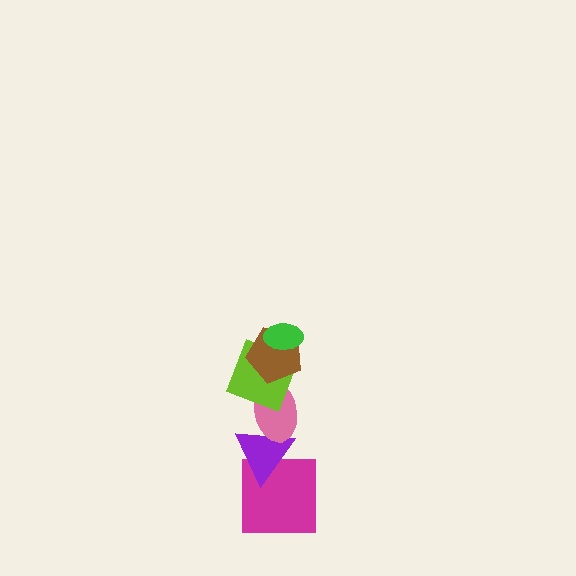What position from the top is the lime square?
The lime square is 3rd from the top.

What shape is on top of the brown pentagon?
The green ellipse is on top of the brown pentagon.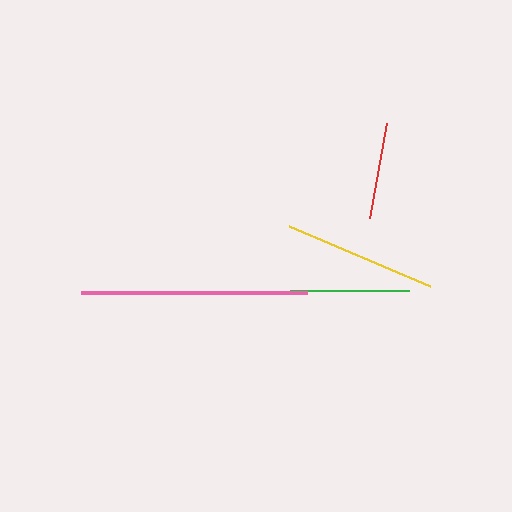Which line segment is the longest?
The pink line is the longest at approximately 226 pixels.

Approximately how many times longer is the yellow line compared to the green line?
The yellow line is approximately 1.3 times the length of the green line.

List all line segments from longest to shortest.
From longest to shortest: pink, yellow, green, red.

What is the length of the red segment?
The red segment is approximately 96 pixels long.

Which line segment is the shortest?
The red line is the shortest at approximately 96 pixels.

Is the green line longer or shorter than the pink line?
The pink line is longer than the green line.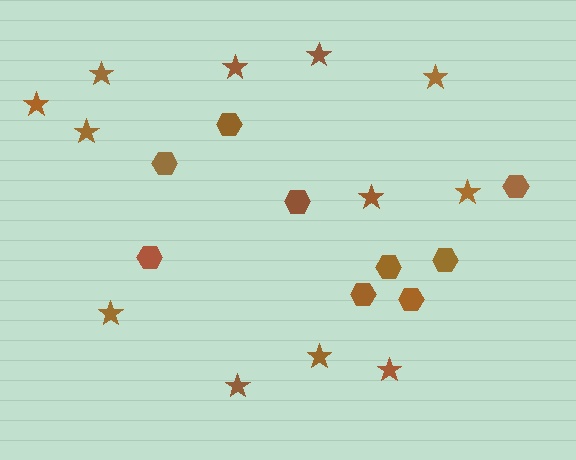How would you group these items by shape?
There are 2 groups: one group of hexagons (9) and one group of stars (12).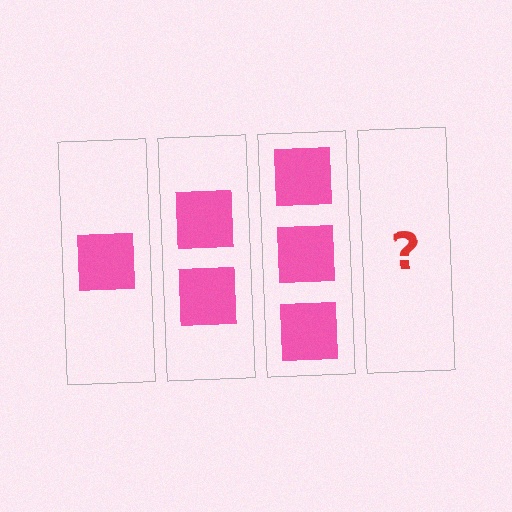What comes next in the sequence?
The next element should be 4 squares.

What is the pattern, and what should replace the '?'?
The pattern is that each step adds one more square. The '?' should be 4 squares.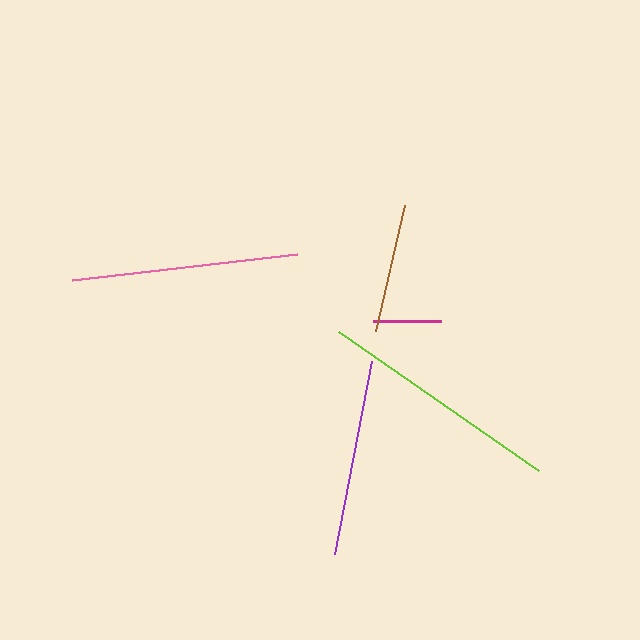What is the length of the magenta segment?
The magenta segment is approximately 69 pixels long.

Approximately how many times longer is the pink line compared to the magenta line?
The pink line is approximately 3.3 times the length of the magenta line.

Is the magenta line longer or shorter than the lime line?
The lime line is longer than the magenta line.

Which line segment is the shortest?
The magenta line is the shortest at approximately 69 pixels.